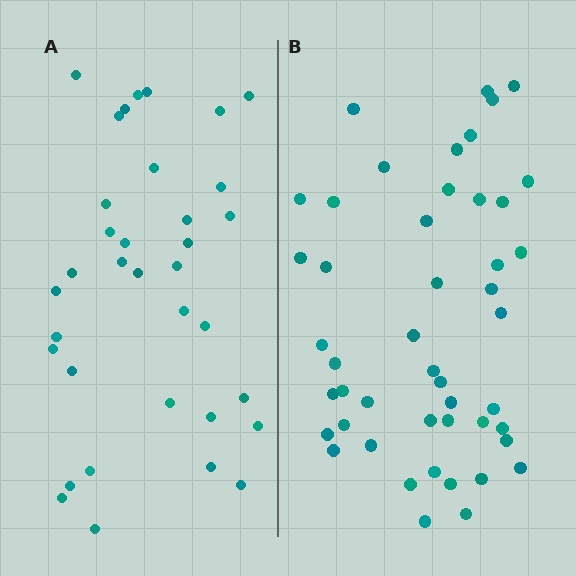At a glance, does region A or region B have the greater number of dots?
Region B (the right region) has more dots.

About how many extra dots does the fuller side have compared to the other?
Region B has roughly 12 or so more dots than region A.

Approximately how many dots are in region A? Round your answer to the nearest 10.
About 40 dots. (The exact count is 35, which rounds to 40.)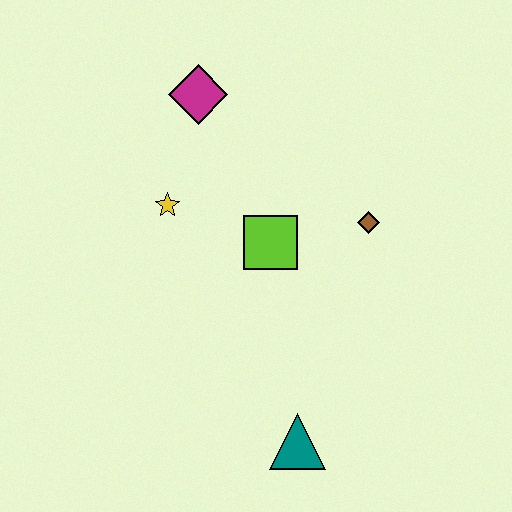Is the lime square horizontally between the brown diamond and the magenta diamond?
Yes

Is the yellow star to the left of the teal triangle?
Yes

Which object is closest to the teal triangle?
The lime square is closest to the teal triangle.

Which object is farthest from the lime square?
The teal triangle is farthest from the lime square.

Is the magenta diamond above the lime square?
Yes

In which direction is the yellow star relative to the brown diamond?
The yellow star is to the left of the brown diamond.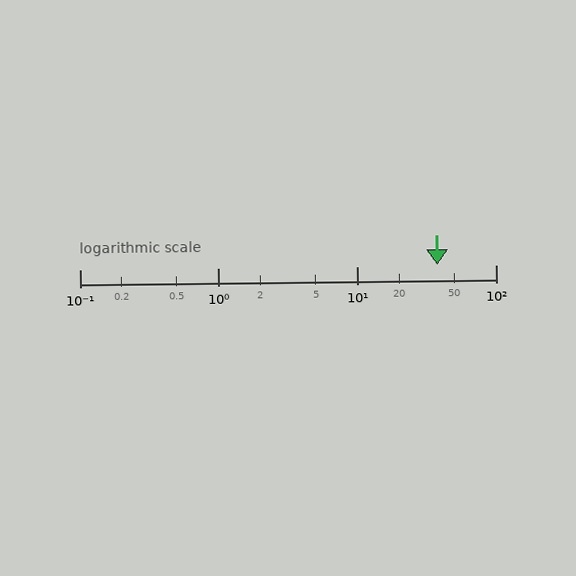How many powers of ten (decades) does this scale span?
The scale spans 3 decades, from 0.1 to 100.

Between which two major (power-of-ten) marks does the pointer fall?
The pointer is between 10 and 100.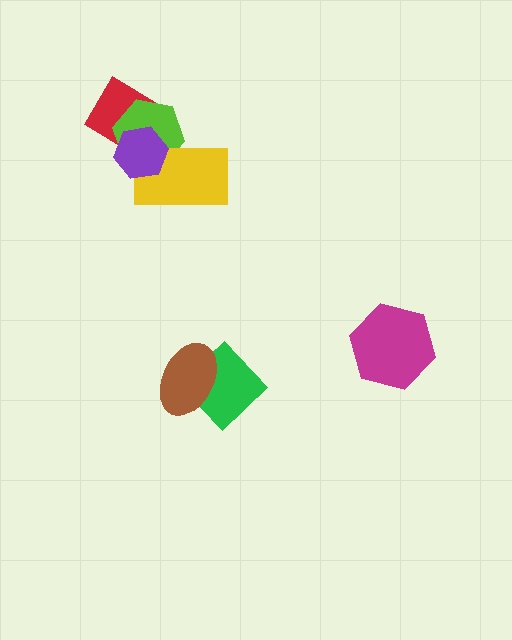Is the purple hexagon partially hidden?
No, no other shape covers it.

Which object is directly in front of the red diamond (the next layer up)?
The lime hexagon is directly in front of the red diamond.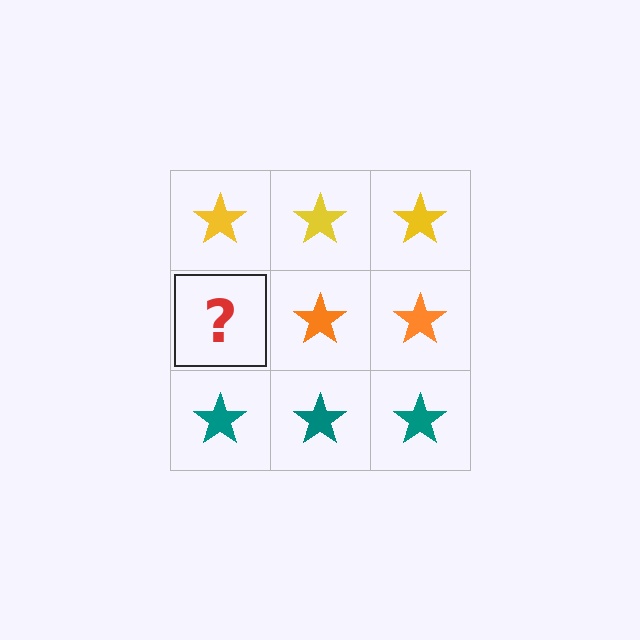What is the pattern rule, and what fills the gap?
The rule is that each row has a consistent color. The gap should be filled with an orange star.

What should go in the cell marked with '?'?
The missing cell should contain an orange star.